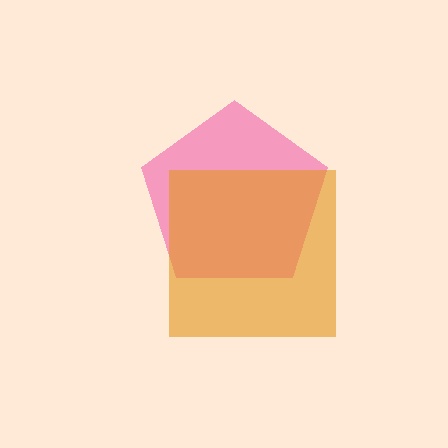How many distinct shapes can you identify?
There are 2 distinct shapes: a pink pentagon, an orange square.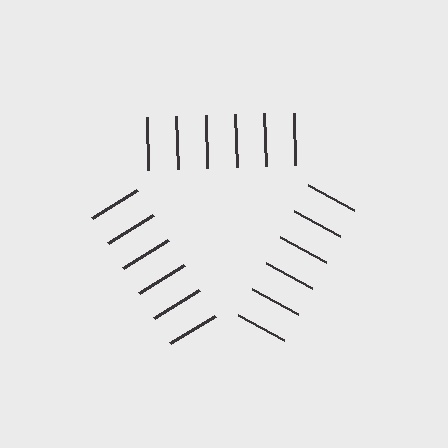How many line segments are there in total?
18 — 6 along each of the 3 edges.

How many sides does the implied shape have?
3 sides — the line-ends trace a triangle.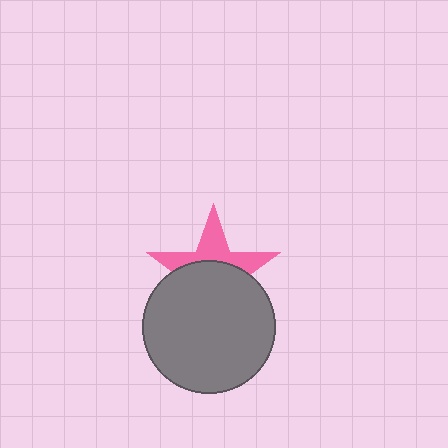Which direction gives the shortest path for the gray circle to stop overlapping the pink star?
Moving down gives the shortest separation.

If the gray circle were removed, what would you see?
You would see the complete pink star.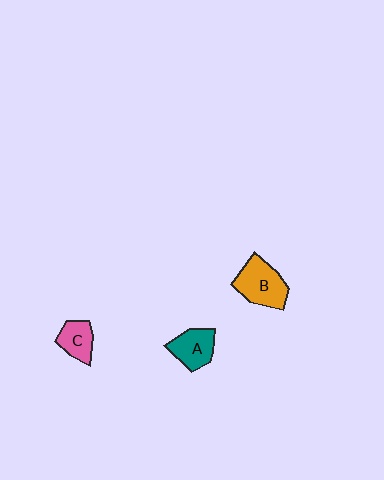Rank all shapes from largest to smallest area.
From largest to smallest: B (orange), A (teal), C (pink).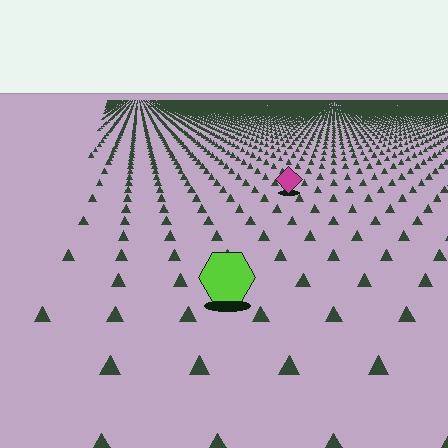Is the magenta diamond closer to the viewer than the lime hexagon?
No. The lime hexagon is closer — you can tell from the texture gradient: the ground texture is coarser near it.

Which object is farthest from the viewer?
The magenta diamond is farthest from the viewer. It appears smaller and the ground texture around it is denser.